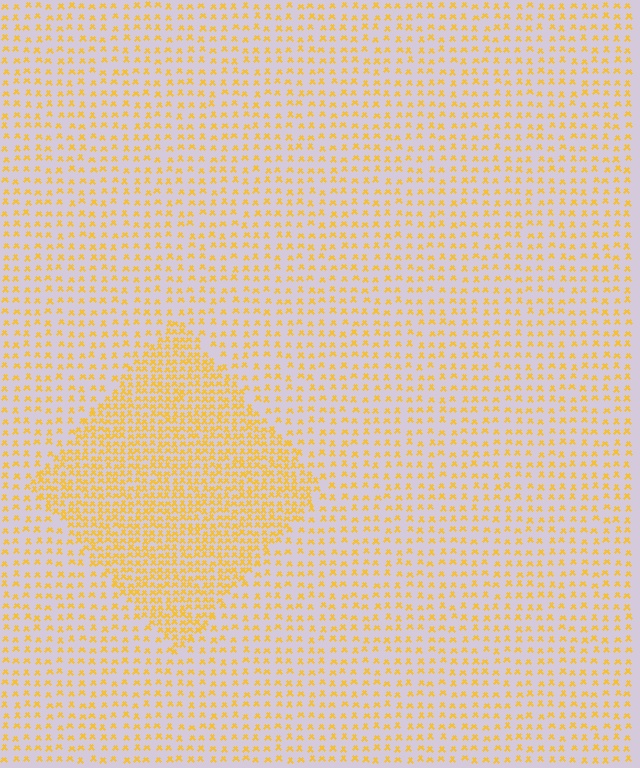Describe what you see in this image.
The image contains small yellow elements arranged at two different densities. A diamond-shaped region is visible where the elements are more densely packed than the surrounding area.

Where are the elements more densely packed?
The elements are more densely packed inside the diamond boundary.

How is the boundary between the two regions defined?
The boundary is defined by a change in element density (approximately 2.1x ratio). All elements are the same color, size, and shape.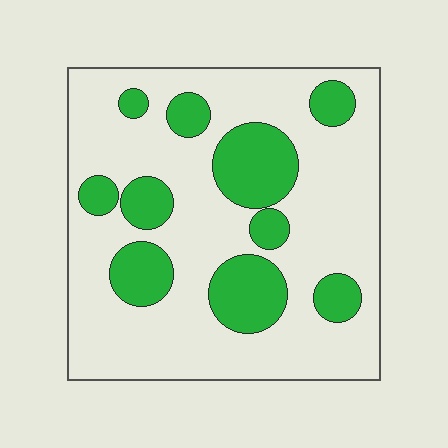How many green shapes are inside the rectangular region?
10.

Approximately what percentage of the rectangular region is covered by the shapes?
Approximately 25%.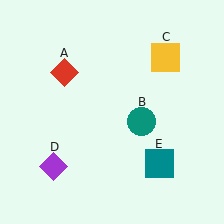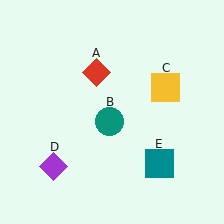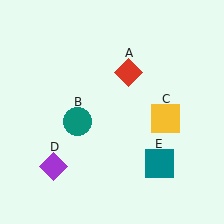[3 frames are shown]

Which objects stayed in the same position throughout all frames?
Purple diamond (object D) and teal square (object E) remained stationary.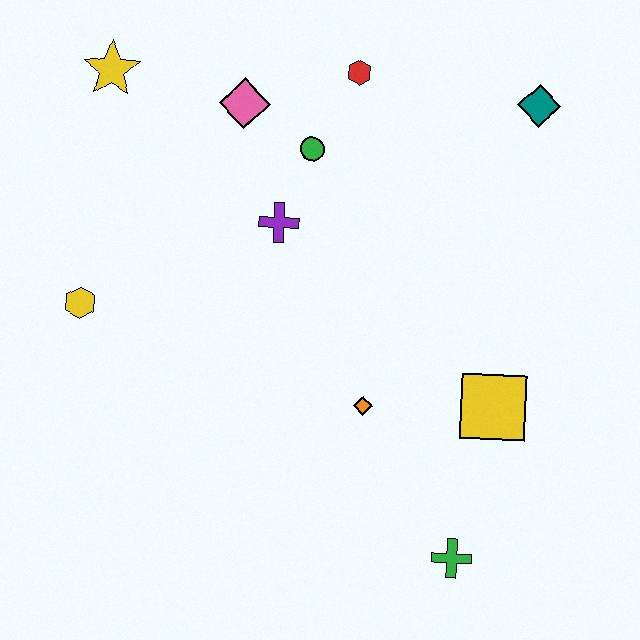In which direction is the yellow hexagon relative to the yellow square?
The yellow hexagon is to the left of the yellow square.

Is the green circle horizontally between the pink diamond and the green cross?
Yes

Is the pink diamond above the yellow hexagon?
Yes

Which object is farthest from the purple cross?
The green cross is farthest from the purple cross.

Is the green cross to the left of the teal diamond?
Yes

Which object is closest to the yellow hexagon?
The purple cross is closest to the yellow hexagon.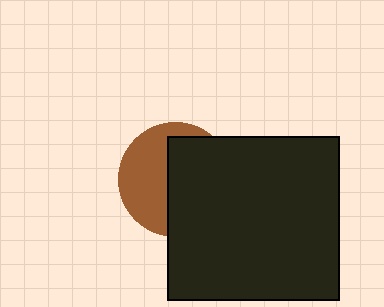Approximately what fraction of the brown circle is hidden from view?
Roughly 55% of the brown circle is hidden behind the black rectangle.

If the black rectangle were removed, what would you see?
You would see the complete brown circle.